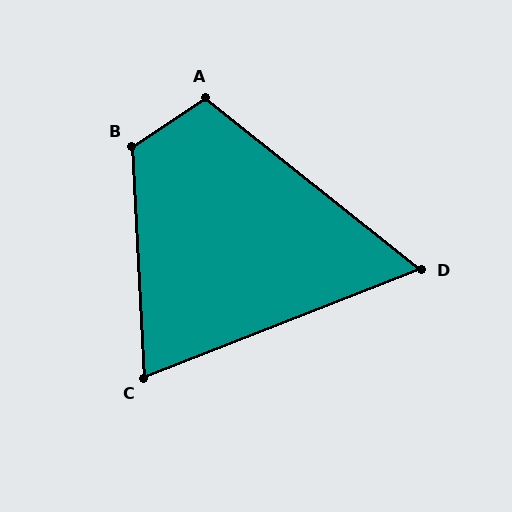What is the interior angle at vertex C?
Approximately 72 degrees (acute).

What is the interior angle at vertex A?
Approximately 108 degrees (obtuse).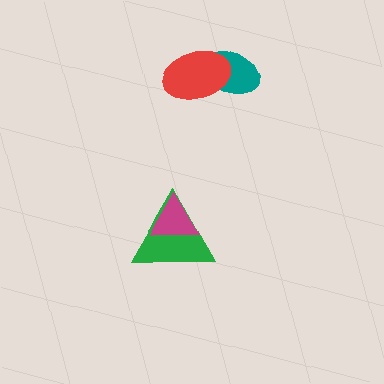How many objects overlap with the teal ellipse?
1 object overlaps with the teal ellipse.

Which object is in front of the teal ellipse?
The red ellipse is in front of the teal ellipse.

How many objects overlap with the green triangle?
1 object overlaps with the green triangle.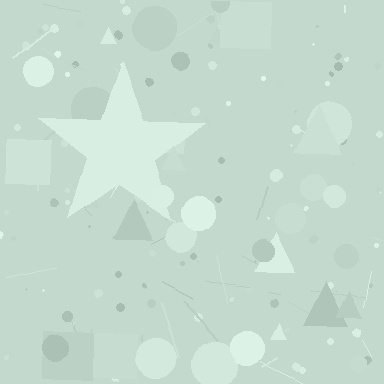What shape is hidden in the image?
A star is hidden in the image.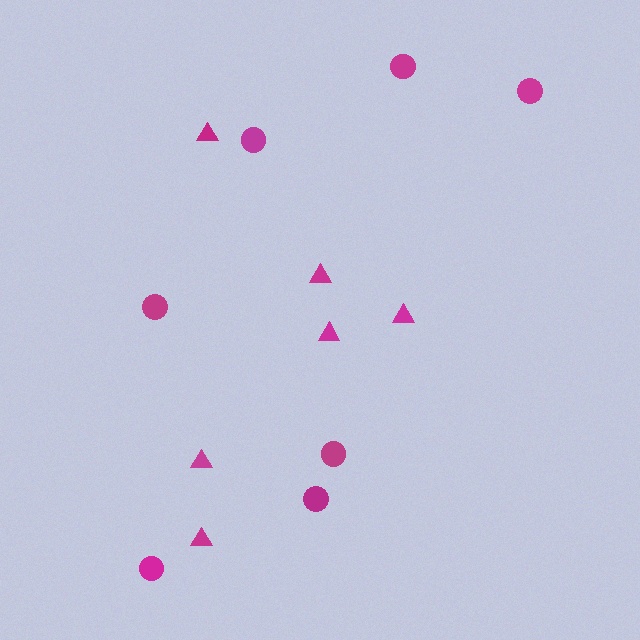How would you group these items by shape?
There are 2 groups: one group of circles (7) and one group of triangles (6).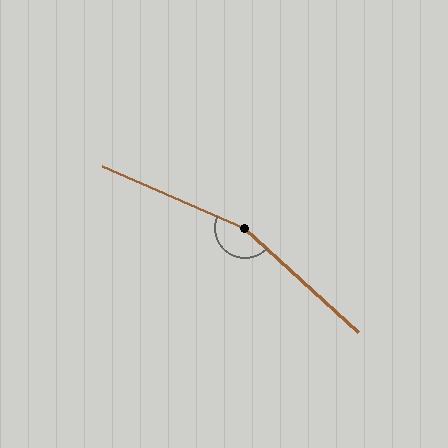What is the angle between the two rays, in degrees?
Approximately 161 degrees.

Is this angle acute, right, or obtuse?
It is obtuse.